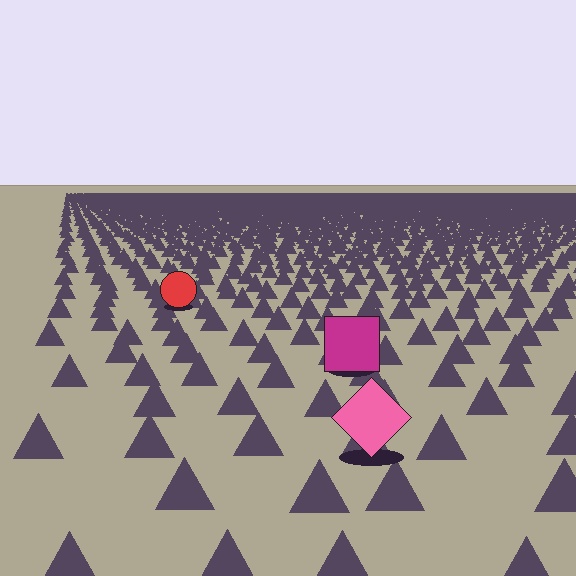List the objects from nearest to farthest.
From nearest to farthest: the pink diamond, the magenta square, the red circle.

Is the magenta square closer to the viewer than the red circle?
Yes. The magenta square is closer — you can tell from the texture gradient: the ground texture is coarser near it.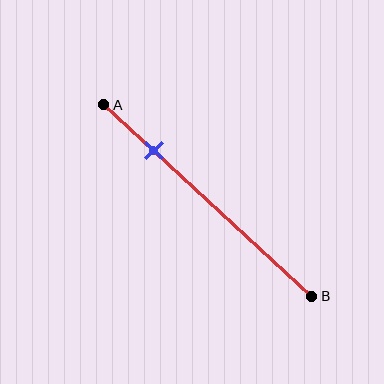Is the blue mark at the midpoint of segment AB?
No, the mark is at about 25% from A, not at the 50% midpoint.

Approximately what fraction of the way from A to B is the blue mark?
The blue mark is approximately 25% of the way from A to B.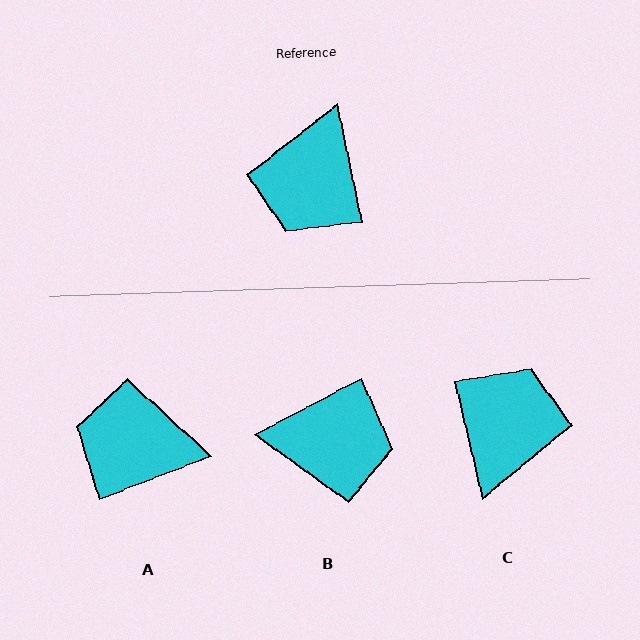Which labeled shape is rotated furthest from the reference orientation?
C, about 178 degrees away.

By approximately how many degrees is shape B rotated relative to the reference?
Approximately 106 degrees counter-clockwise.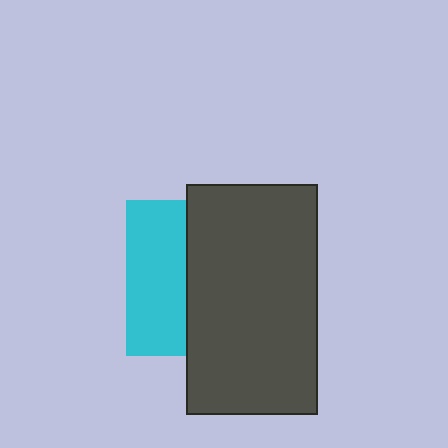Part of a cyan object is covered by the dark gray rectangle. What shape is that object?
It is a square.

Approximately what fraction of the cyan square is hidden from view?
Roughly 62% of the cyan square is hidden behind the dark gray rectangle.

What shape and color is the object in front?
The object in front is a dark gray rectangle.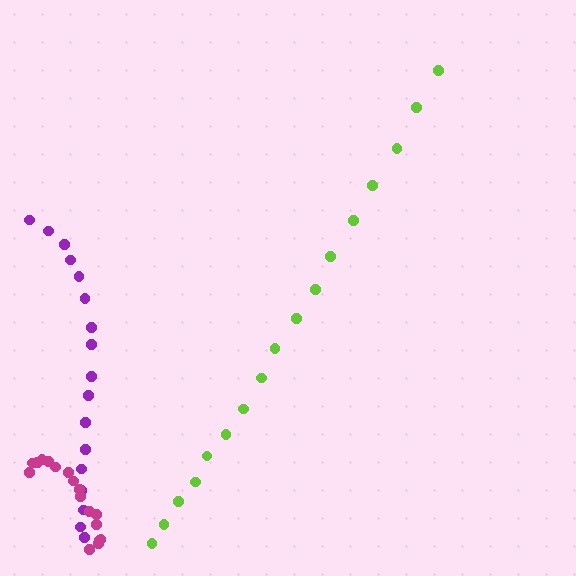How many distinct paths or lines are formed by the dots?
There are 3 distinct paths.